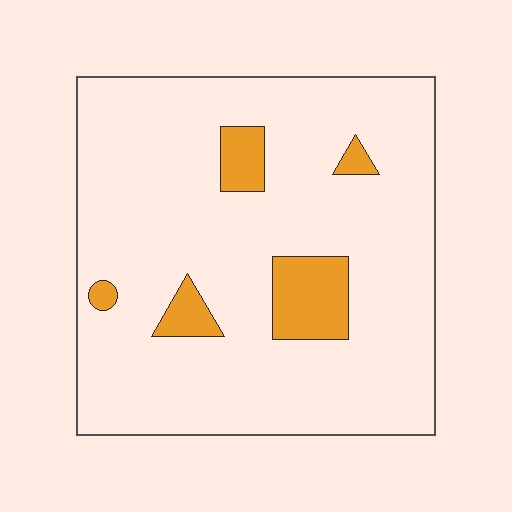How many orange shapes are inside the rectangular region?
5.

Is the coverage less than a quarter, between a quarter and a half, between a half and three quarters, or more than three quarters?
Less than a quarter.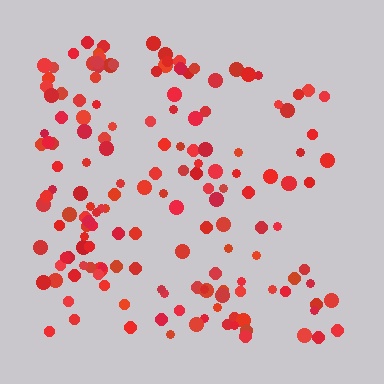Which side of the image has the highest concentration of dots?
The left.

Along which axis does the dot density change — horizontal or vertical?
Horizontal.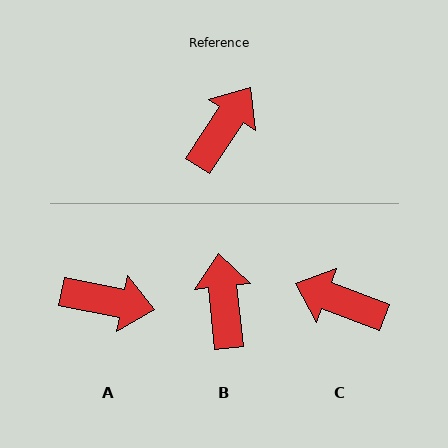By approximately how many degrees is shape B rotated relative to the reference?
Approximately 40 degrees counter-clockwise.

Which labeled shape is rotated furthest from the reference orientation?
C, about 103 degrees away.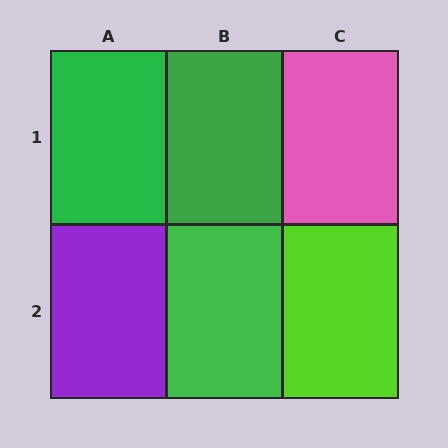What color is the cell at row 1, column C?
Pink.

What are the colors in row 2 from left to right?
Purple, green, lime.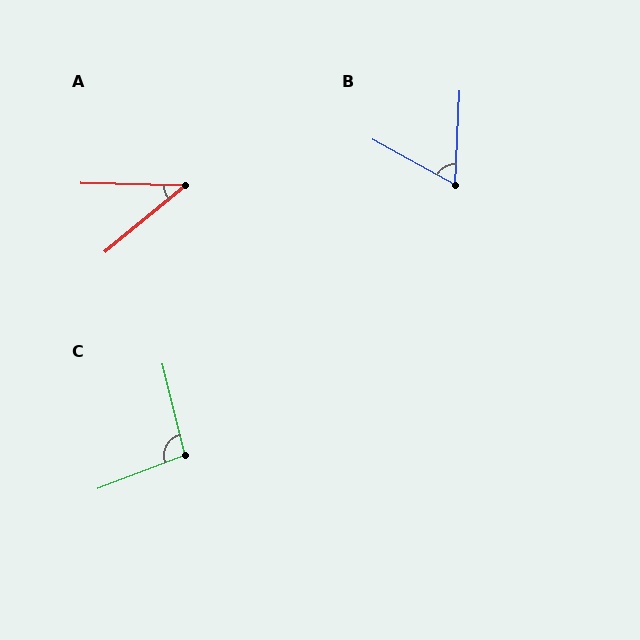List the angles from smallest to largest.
A (41°), B (64°), C (97°).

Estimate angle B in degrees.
Approximately 64 degrees.